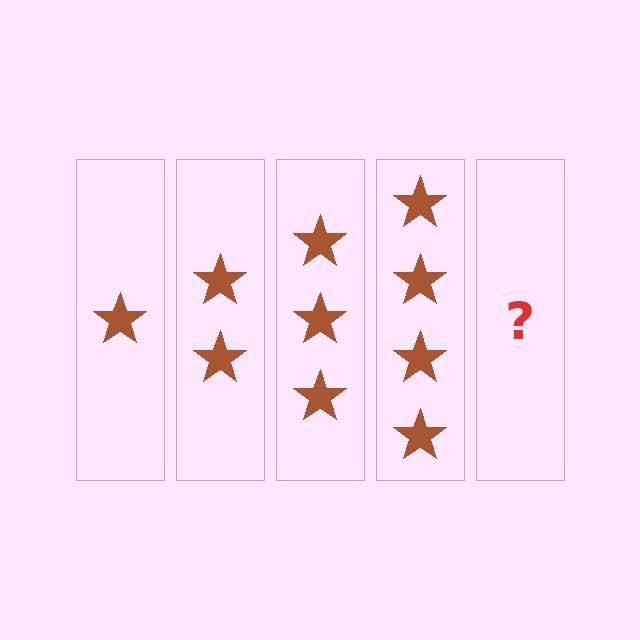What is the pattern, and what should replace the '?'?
The pattern is that each step adds one more star. The '?' should be 5 stars.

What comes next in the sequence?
The next element should be 5 stars.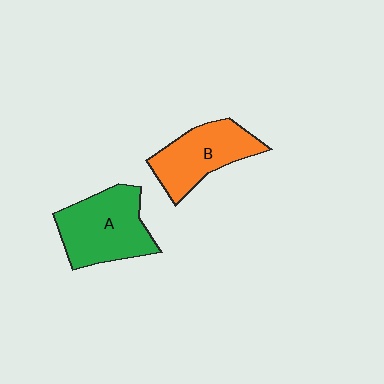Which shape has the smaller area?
Shape B (orange).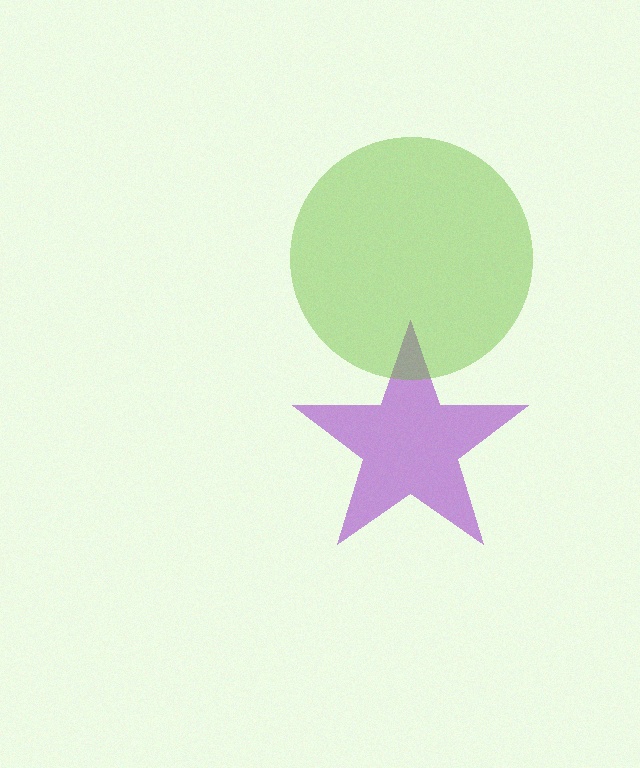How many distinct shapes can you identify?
There are 2 distinct shapes: a purple star, a lime circle.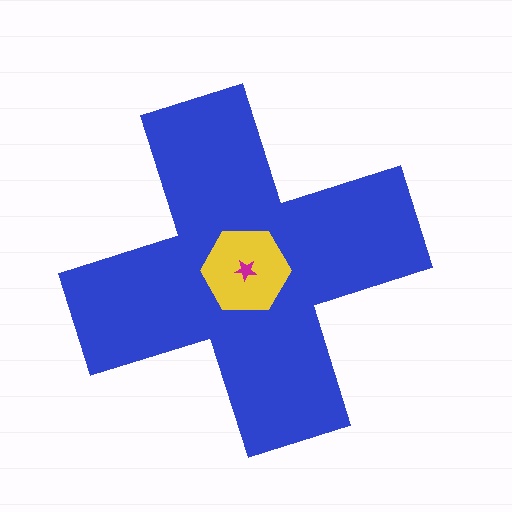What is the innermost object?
The magenta star.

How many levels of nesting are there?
3.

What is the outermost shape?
The blue cross.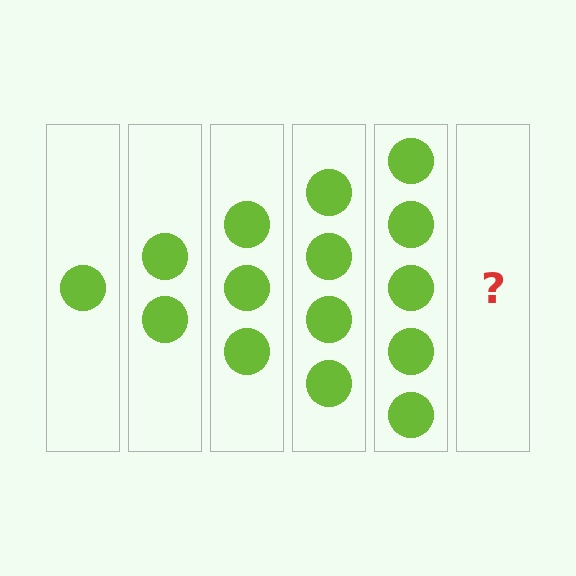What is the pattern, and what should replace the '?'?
The pattern is that each step adds one more circle. The '?' should be 6 circles.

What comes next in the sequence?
The next element should be 6 circles.